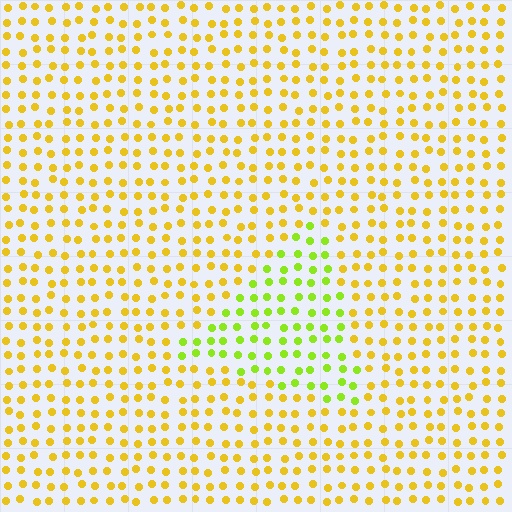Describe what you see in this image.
The image is filled with small yellow elements in a uniform arrangement. A triangle-shaped region is visible where the elements are tinted to a slightly different hue, forming a subtle color boundary.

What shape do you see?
I see a triangle.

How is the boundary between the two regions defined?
The boundary is defined purely by a slight shift in hue (about 38 degrees). Spacing, size, and orientation are identical on both sides.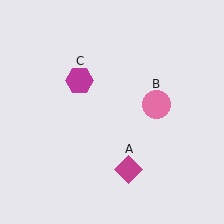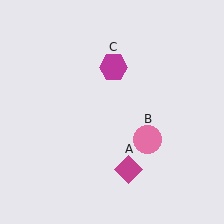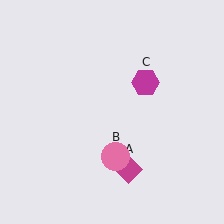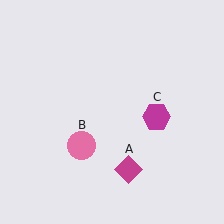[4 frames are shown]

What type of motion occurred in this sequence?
The pink circle (object B), magenta hexagon (object C) rotated clockwise around the center of the scene.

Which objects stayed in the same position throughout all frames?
Magenta diamond (object A) remained stationary.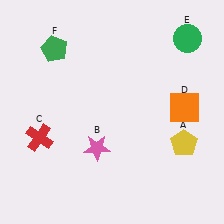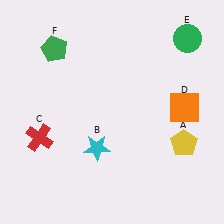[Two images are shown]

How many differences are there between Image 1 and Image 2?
There is 1 difference between the two images.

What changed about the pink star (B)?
In Image 1, B is pink. In Image 2, it changed to cyan.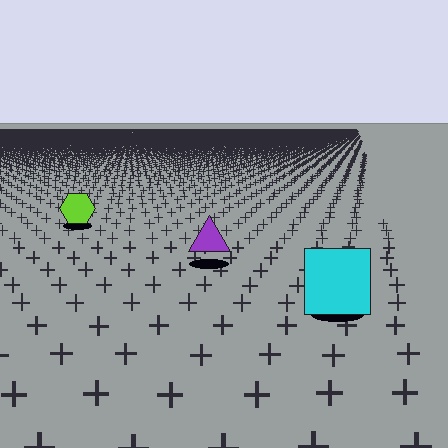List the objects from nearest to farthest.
From nearest to farthest: the cyan square, the purple triangle, the lime hexagon.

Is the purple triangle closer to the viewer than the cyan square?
No. The cyan square is closer — you can tell from the texture gradient: the ground texture is coarser near it.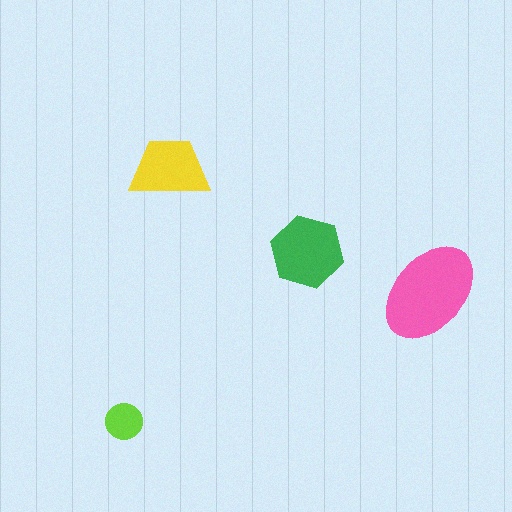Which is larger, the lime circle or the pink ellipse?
The pink ellipse.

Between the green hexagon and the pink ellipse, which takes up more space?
The pink ellipse.